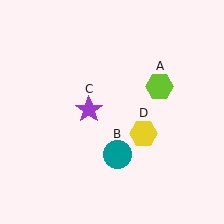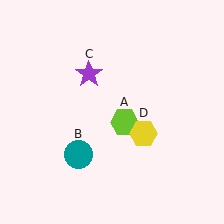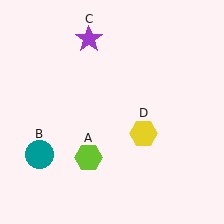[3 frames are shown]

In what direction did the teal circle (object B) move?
The teal circle (object B) moved left.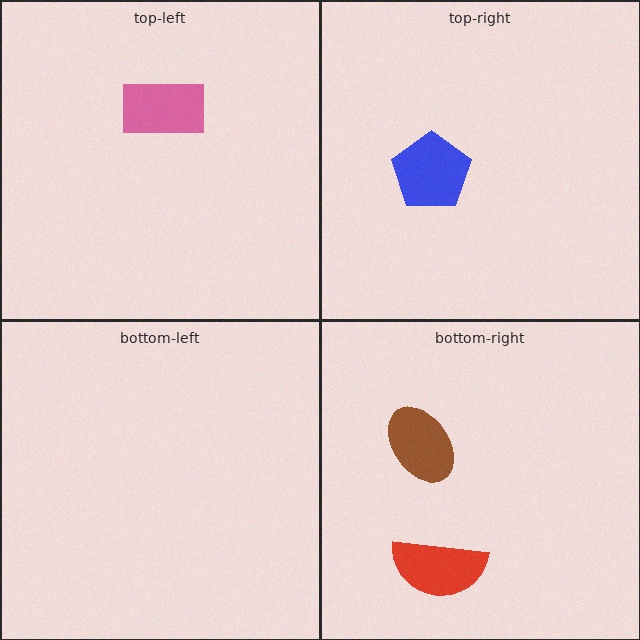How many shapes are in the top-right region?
1.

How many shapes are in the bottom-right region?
2.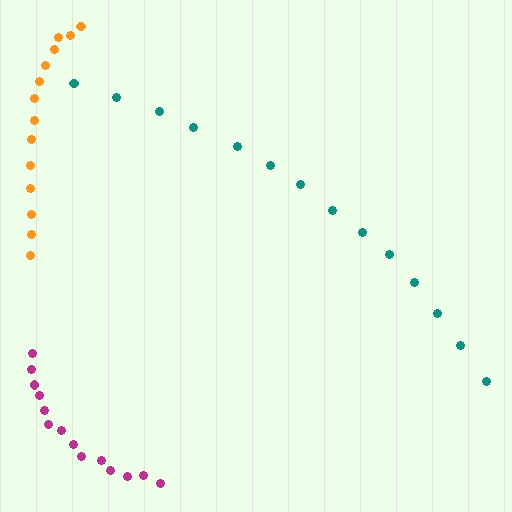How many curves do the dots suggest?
There are 3 distinct paths.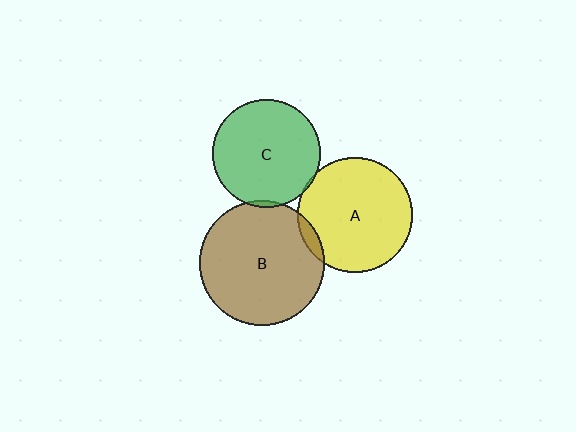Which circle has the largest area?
Circle B (brown).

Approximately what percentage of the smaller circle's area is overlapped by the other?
Approximately 5%.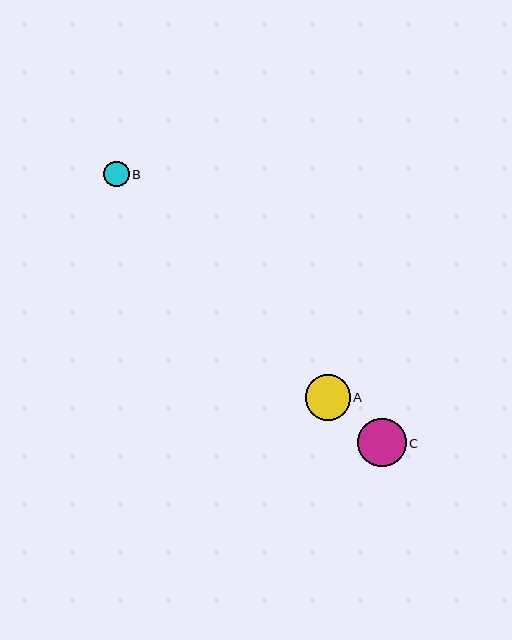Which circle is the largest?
Circle C is the largest with a size of approximately 48 pixels.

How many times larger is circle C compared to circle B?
Circle C is approximately 1.9 times the size of circle B.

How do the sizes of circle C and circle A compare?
Circle C and circle A are approximately the same size.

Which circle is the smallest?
Circle B is the smallest with a size of approximately 26 pixels.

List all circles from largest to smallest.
From largest to smallest: C, A, B.